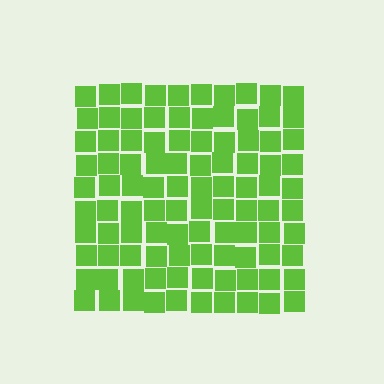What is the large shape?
The large shape is a square.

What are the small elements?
The small elements are squares.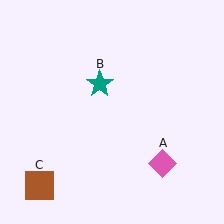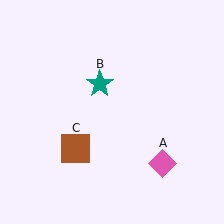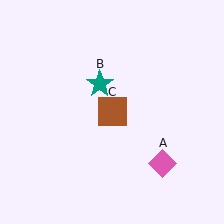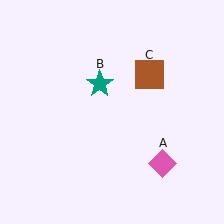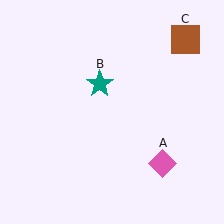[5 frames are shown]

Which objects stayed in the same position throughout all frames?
Pink diamond (object A) and teal star (object B) remained stationary.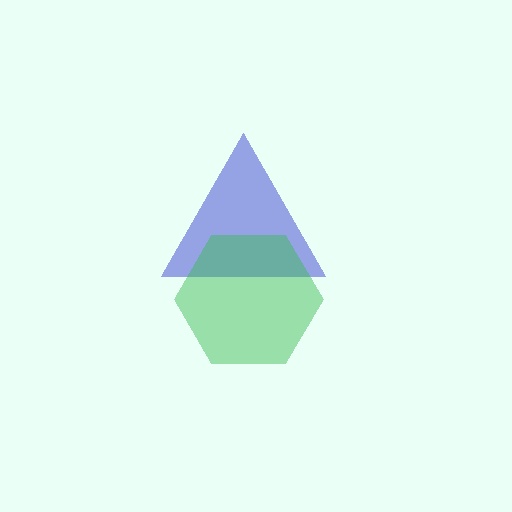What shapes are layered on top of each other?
The layered shapes are: a blue triangle, a green hexagon.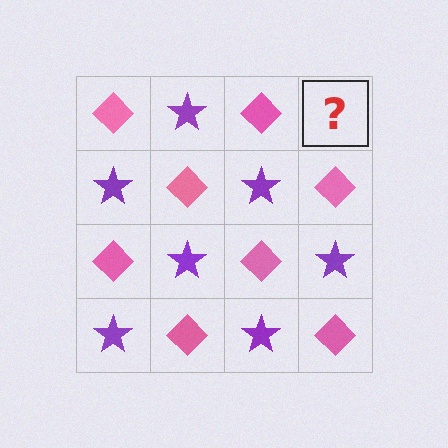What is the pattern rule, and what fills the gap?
The rule is that it alternates pink diamond and purple star in a checkerboard pattern. The gap should be filled with a purple star.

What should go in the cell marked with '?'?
The missing cell should contain a purple star.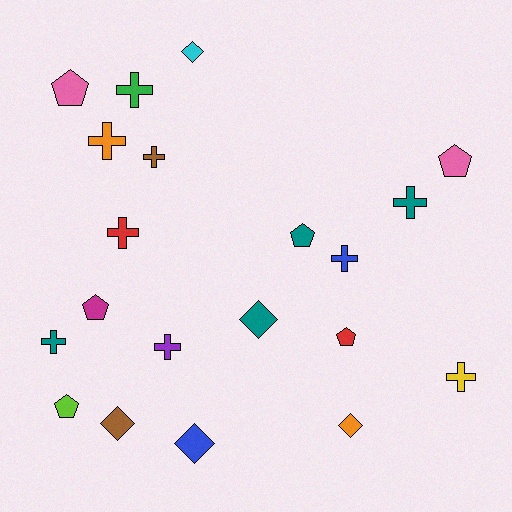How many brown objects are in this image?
There are 2 brown objects.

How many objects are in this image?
There are 20 objects.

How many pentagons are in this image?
There are 6 pentagons.